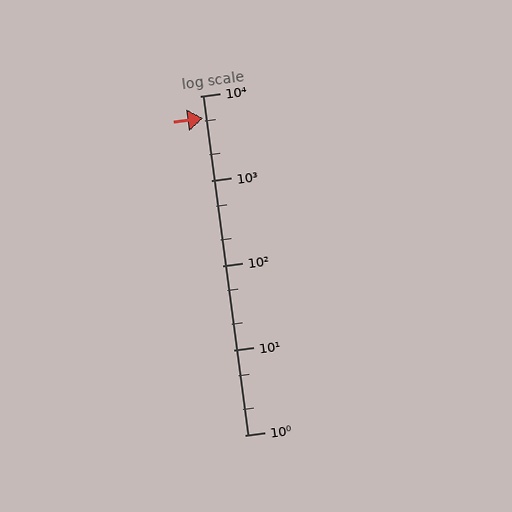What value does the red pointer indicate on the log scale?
The pointer indicates approximately 5400.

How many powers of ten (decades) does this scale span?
The scale spans 4 decades, from 1 to 10000.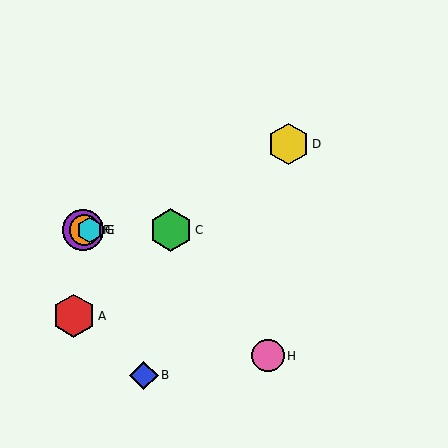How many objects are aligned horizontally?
4 objects (C, E, F, G) are aligned horizontally.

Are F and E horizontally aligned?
Yes, both are at y≈230.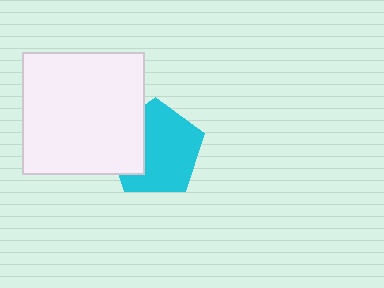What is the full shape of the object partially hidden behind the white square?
The partially hidden object is a cyan pentagon.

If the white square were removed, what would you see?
You would see the complete cyan pentagon.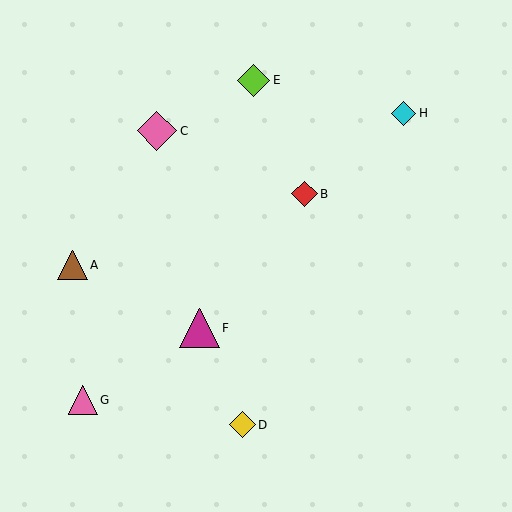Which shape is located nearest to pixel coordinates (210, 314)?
The magenta triangle (labeled F) at (199, 328) is nearest to that location.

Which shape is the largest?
The pink diamond (labeled C) is the largest.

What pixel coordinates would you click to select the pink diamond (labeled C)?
Click at (157, 131) to select the pink diamond C.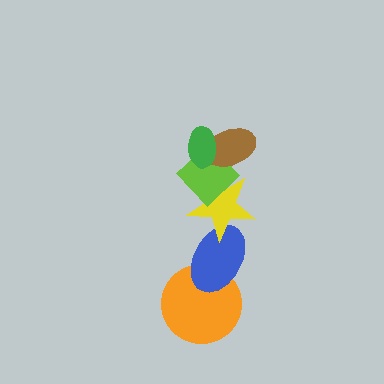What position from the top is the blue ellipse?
The blue ellipse is 5th from the top.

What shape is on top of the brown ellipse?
The green ellipse is on top of the brown ellipse.